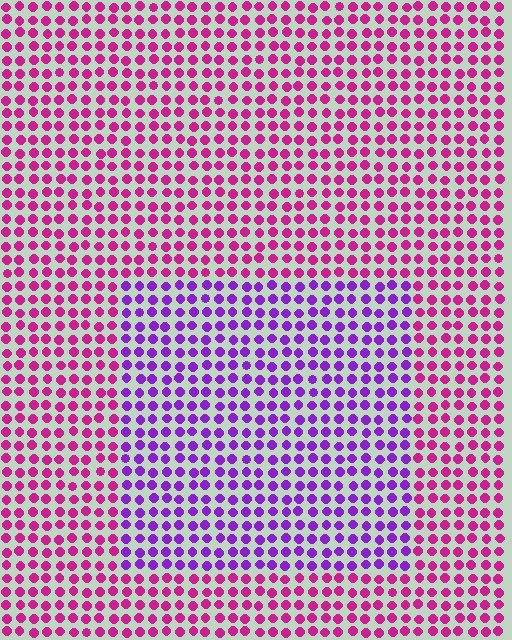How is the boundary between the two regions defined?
The boundary is defined purely by a slight shift in hue (about 43 degrees). Spacing, size, and orientation are identical on both sides.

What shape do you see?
I see a rectangle.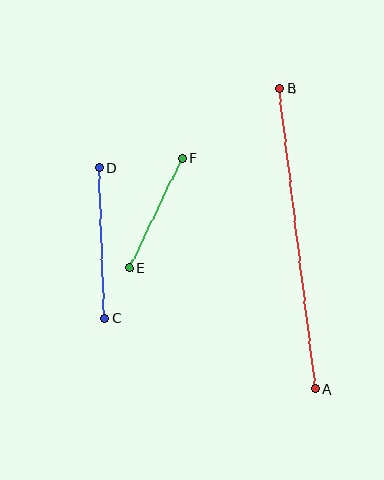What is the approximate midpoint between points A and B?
The midpoint is at approximately (298, 239) pixels.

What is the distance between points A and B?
The distance is approximately 303 pixels.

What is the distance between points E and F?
The distance is approximately 122 pixels.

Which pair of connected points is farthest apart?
Points A and B are farthest apart.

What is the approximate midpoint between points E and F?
The midpoint is at approximately (156, 213) pixels.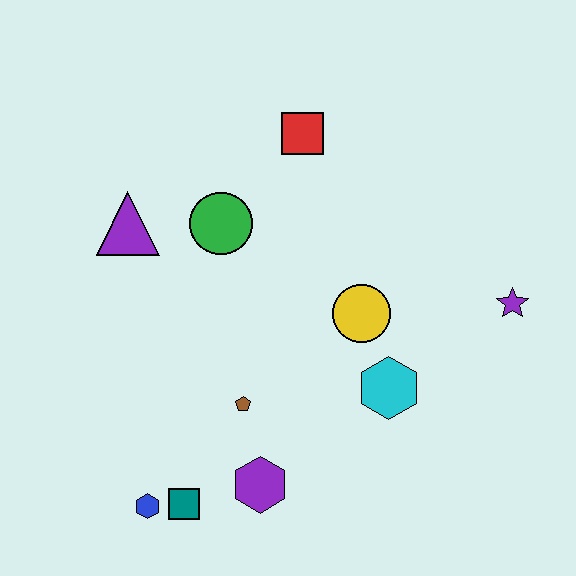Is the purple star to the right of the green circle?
Yes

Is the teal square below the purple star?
Yes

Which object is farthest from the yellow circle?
The blue hexagon is farthest from the yellow circle.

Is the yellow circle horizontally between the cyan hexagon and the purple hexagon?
Yes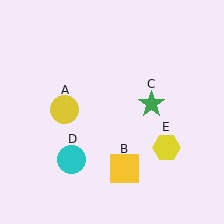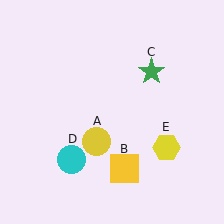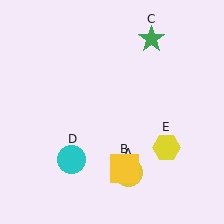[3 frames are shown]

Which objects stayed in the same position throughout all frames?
Yellow square (object B) and cyan circle (object D) and yellow hexagon (object E) remained stationary.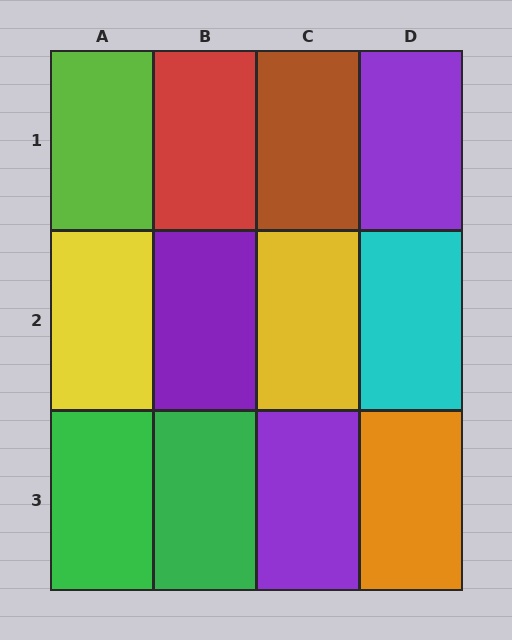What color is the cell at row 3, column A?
Green.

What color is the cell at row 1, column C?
Brown.